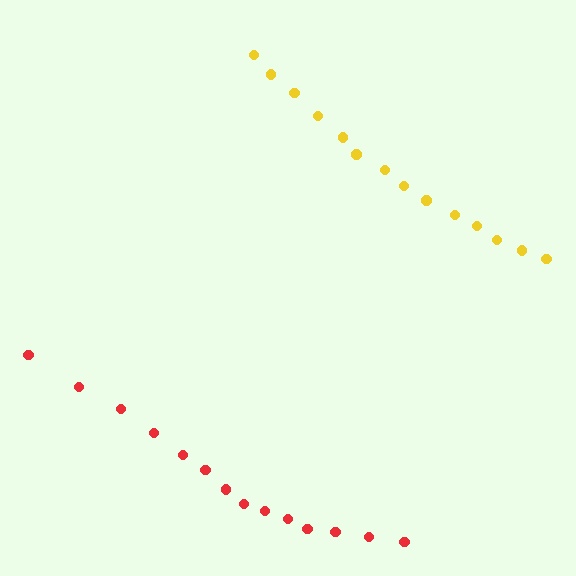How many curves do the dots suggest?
There are 2 distinct paths.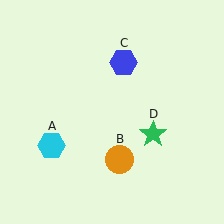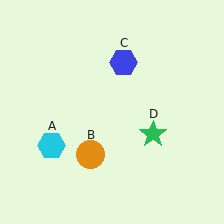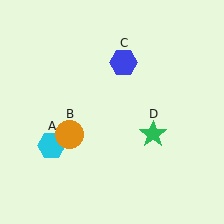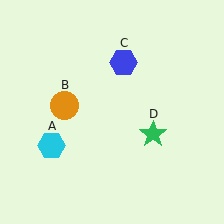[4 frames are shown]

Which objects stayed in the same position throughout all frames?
Cyan hexagon (object A) and blue hexagon (object C) and green star (object D) remained stationary.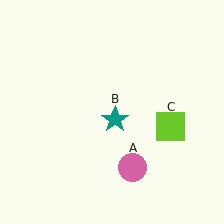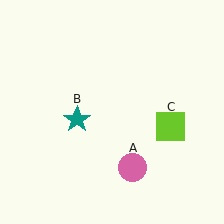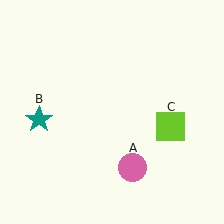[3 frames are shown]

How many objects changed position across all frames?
1 object changed position: teal star (object B).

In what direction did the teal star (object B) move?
The teal star (object B) moved left.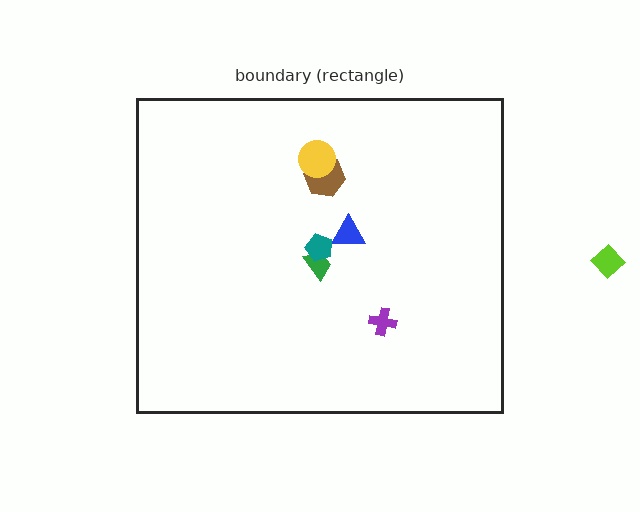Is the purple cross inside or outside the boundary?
Inside.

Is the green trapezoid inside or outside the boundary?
Inside.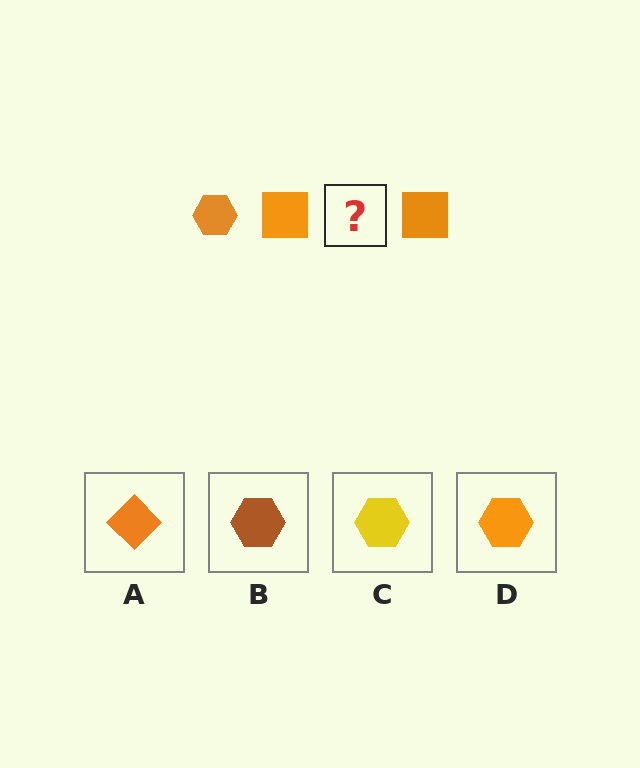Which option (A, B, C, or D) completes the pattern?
D.